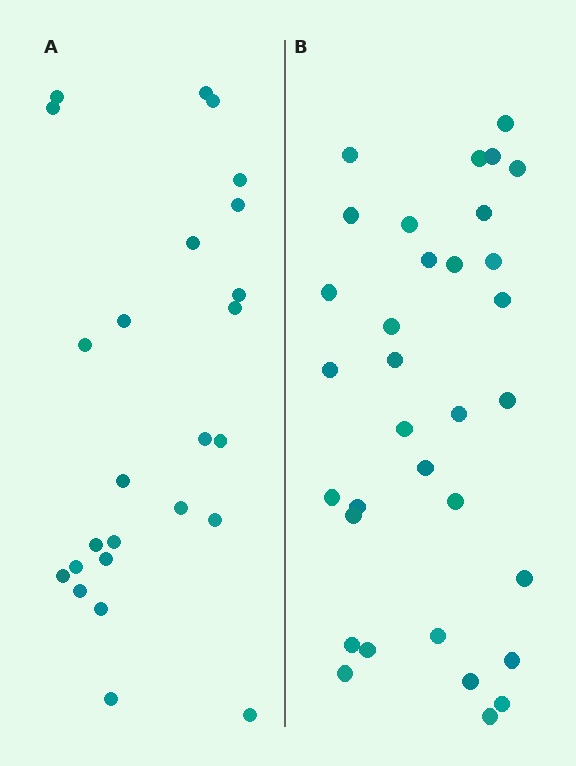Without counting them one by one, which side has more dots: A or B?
Region B (the right region) has more dots.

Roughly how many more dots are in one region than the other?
Region B has roughly 8 or so more dots than region A.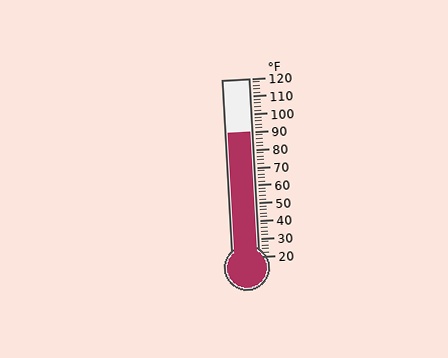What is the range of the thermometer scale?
The thermometer scale ranges from 20°F to 120°F.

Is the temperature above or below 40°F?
The temperature is above 40°F.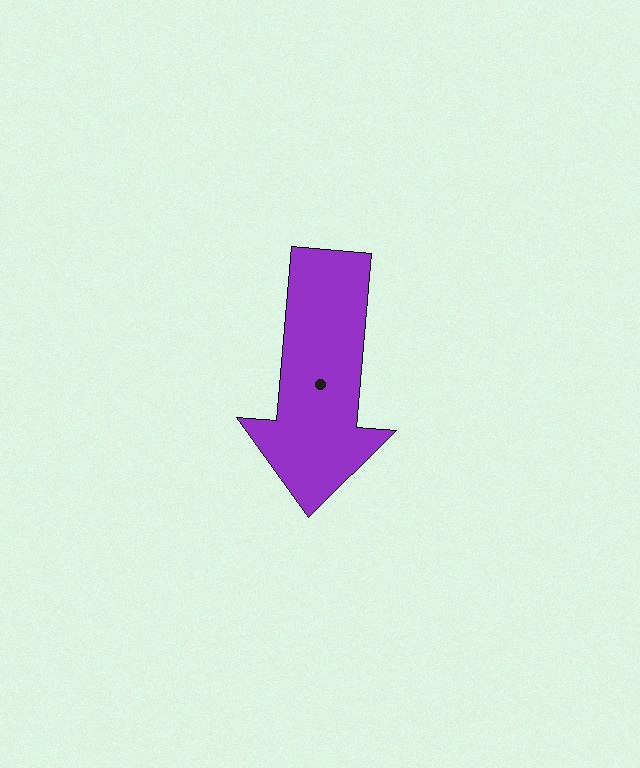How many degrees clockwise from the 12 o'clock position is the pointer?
Approximately 185 degrees.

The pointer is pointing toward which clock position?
Roughly 6 o'clock.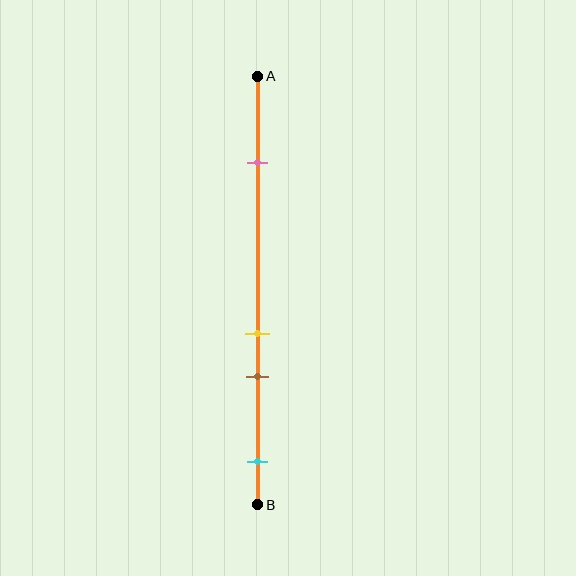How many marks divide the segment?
There are 4 marks dividing the segment.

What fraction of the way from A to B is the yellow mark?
The yellow mark is approximately 60% (0.6) of the way from A to B.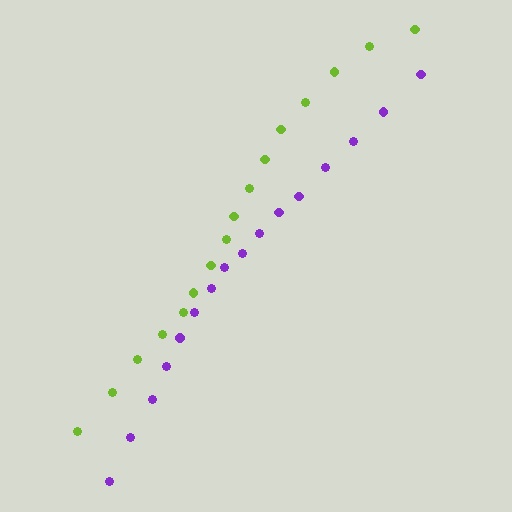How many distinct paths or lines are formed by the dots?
There are 2 distinct paths.